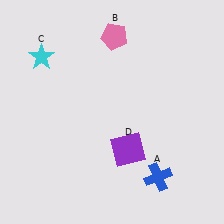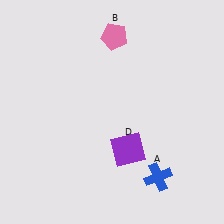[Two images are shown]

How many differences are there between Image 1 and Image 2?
There is 1 difference between the two images.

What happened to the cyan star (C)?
The cyan star (C) was removed in Image 2. It was in the top-left area of Image 1.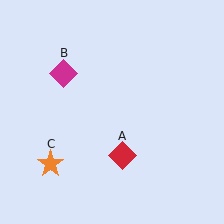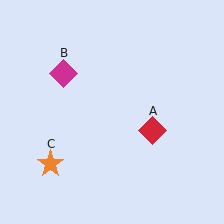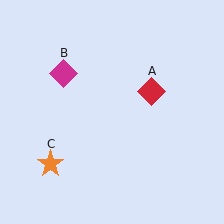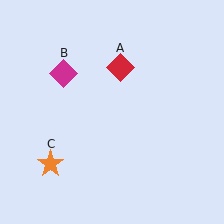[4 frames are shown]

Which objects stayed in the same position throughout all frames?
Magenta diamond (object B) and orange star (object C) remained stationary.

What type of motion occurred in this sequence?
The red diamond (object A) rotated counterclockwise around the center of the scene.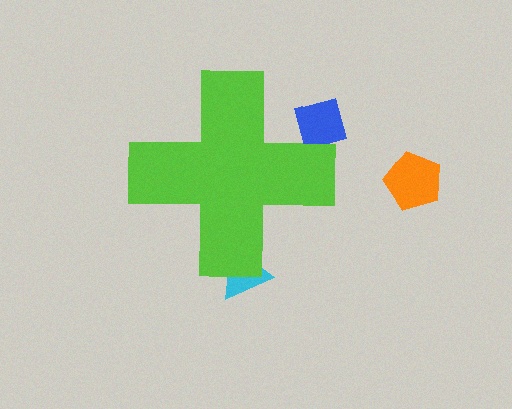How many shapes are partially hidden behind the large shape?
2 shapes are partially hidden.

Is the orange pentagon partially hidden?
No, the orange pentagon is fully visible.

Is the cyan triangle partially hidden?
Yes, the cyan triangle is partially hidden behind the lime cross.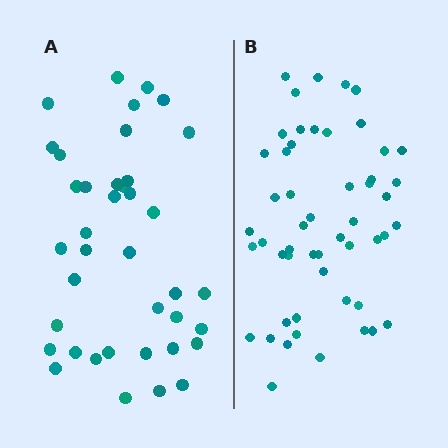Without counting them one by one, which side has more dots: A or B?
Region B (the right region) has more dots.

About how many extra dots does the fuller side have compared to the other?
Region B has approximately 15 more dots than region A.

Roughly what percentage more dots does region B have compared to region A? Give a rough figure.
About 35% more.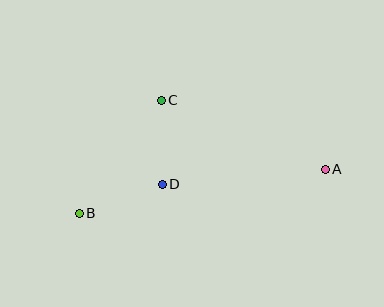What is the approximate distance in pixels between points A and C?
The distance between A and C is approximately 178 pixels.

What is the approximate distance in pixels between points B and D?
The distance between B and D is approximately 88 pixels.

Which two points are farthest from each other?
Points A and B are farthest from each other.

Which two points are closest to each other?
Points C and D are closest to each other.